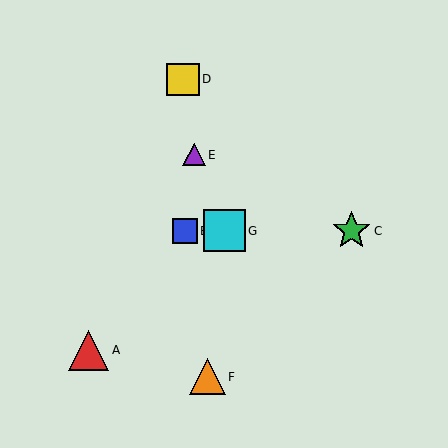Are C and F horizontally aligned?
No, C is at y≈231 and F is at y≈377.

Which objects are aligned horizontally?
Objects B, C, G are aligned horizontally.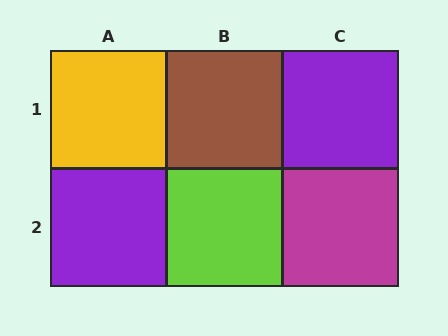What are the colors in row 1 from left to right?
Yellow, brown, purple.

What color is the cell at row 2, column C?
Magenta.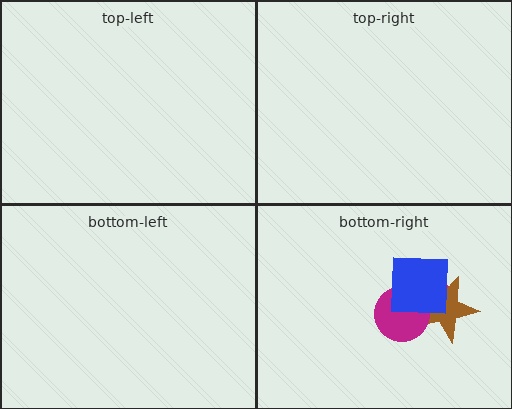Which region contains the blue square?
The bottom-right region.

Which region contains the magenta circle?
The bottom-right region.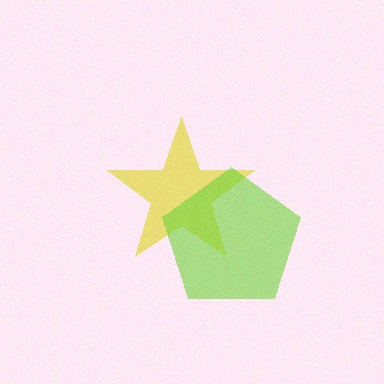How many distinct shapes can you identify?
There are 2 distinct shapes: a yellow star, a lime pentagon.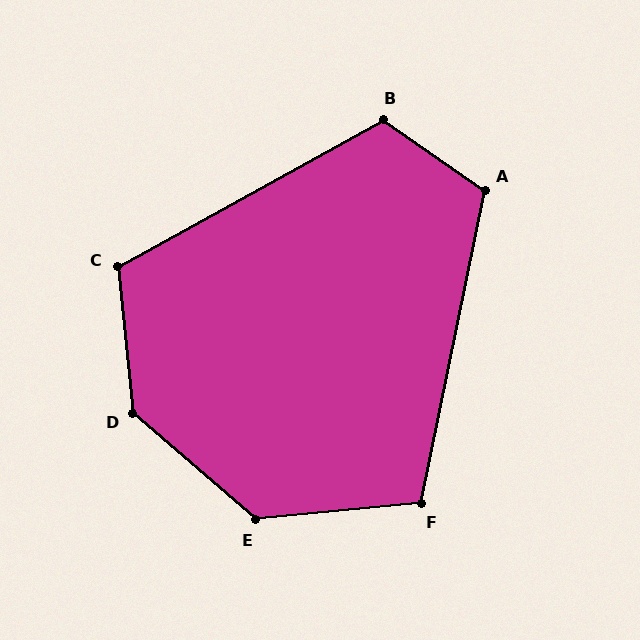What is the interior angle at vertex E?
Approximately 134 degrees (obtuse).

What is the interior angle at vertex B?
Approximately 116 degrees (obtuse).